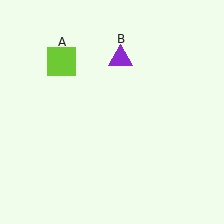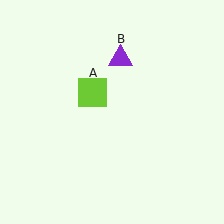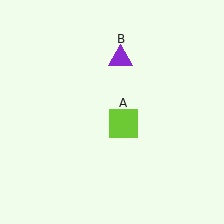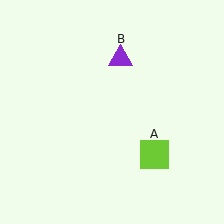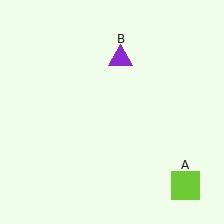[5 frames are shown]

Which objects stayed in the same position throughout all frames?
Purple triangle (object B) remained stationary.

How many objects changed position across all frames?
1 object changed position: lime square (object A).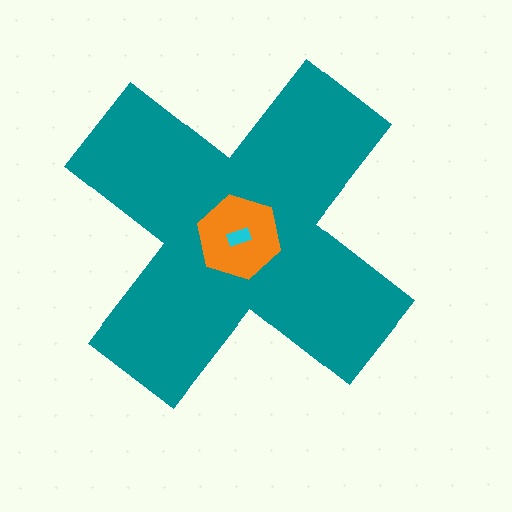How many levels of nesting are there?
3.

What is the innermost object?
The cyan rectangle.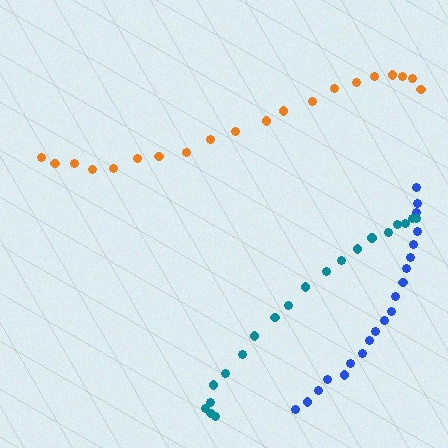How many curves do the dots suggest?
There are 3 distinct paths.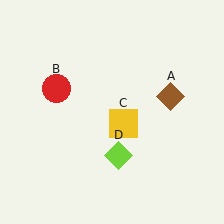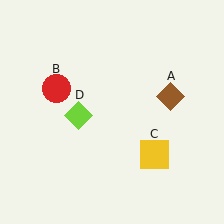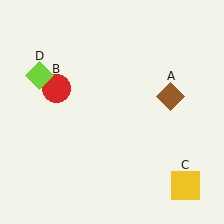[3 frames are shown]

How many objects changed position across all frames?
2 objects changed position: yellow square (object C), lime diamond (object D).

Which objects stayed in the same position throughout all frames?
Brown diamond (object A) and red circle (object B) remained stationary.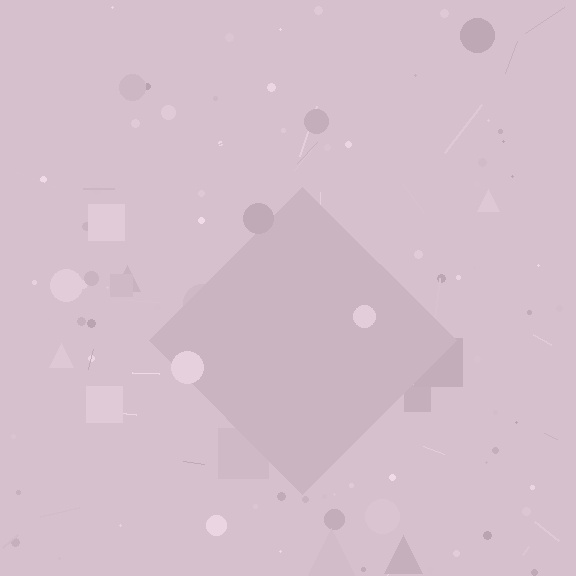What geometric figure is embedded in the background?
A diamond is embedded in the background.